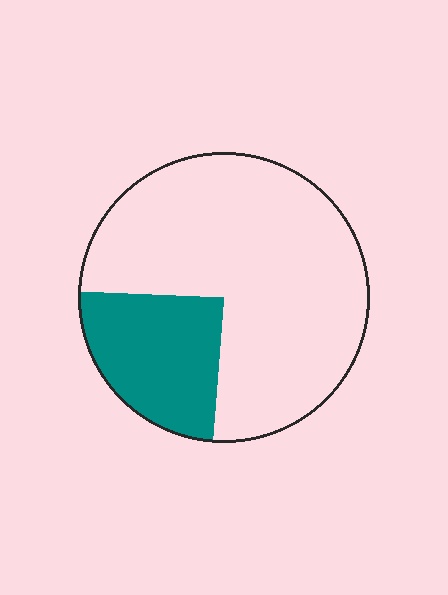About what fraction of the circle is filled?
About one quarter (1/4).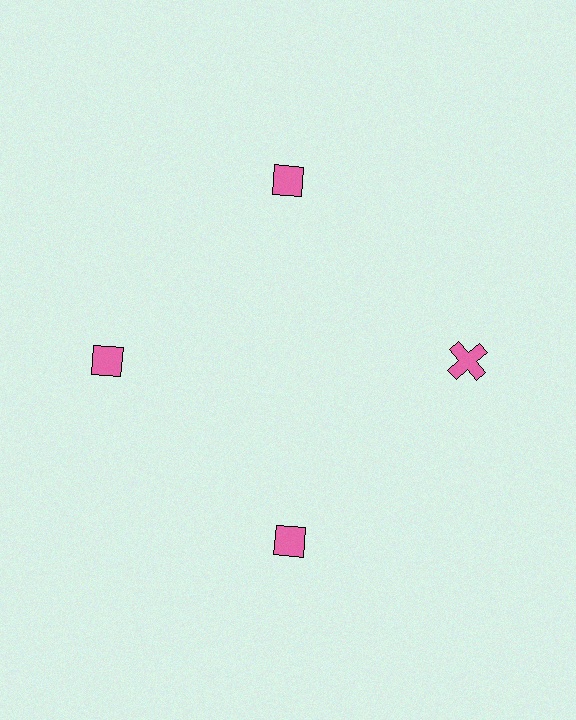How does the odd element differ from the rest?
It has a different shape: cross instead of diamond.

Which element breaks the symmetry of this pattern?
The pink cross at roughly the 3 o'clock position breaks the symmetry. All other shapes are pink diamonds.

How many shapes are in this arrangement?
There are 4 shapes arranged in a ring pattern.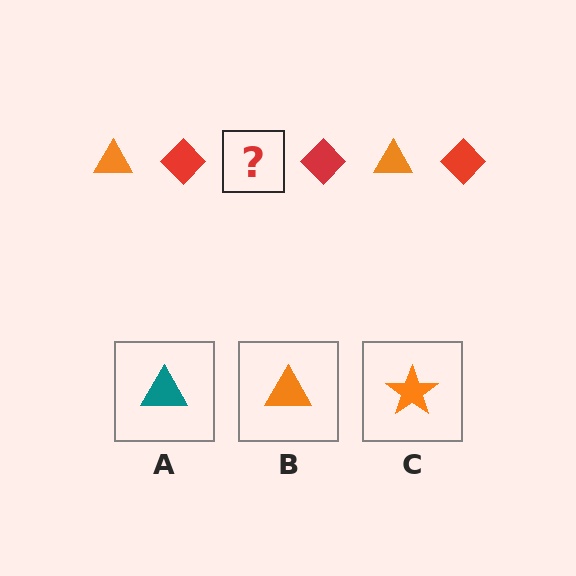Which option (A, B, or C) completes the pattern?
B.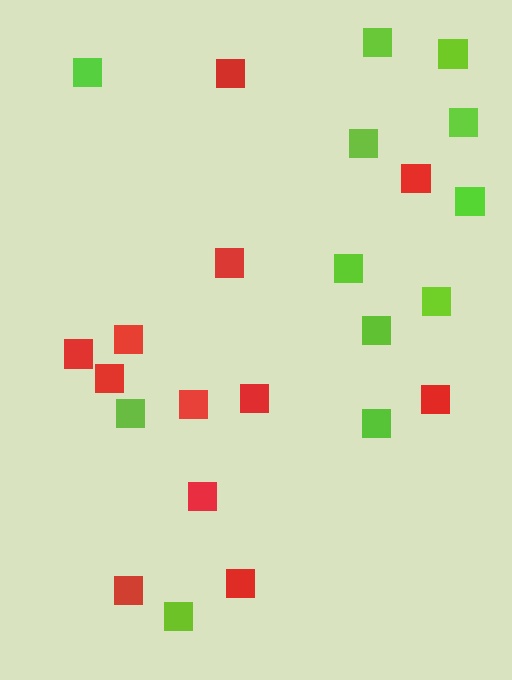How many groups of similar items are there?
There are 2 groups: one group of lime squares (12) and one group of red squares (12).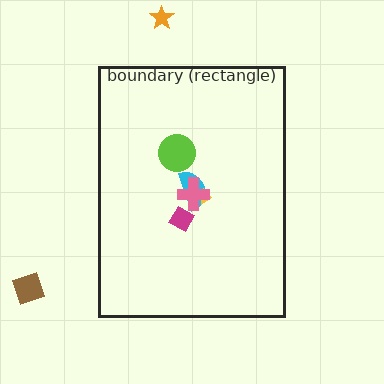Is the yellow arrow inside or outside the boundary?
Inside.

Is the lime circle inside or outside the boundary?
Inside.